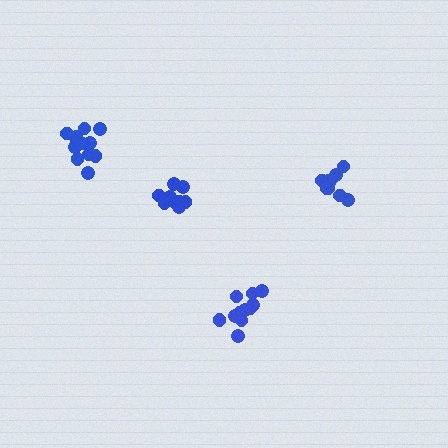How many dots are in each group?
Group 1: 9 dots, Group 2: 11 dots, Group 3: 11 dots, Group 4: 12 dots (43 total).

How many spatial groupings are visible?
There are 4 spatial groupings.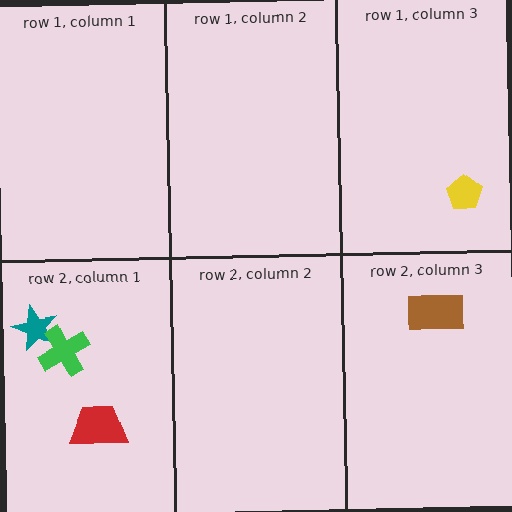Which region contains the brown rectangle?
The row 2, column 3 region.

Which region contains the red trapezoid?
The row 2, column 1 region.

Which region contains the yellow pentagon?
The row 1, column 3 region.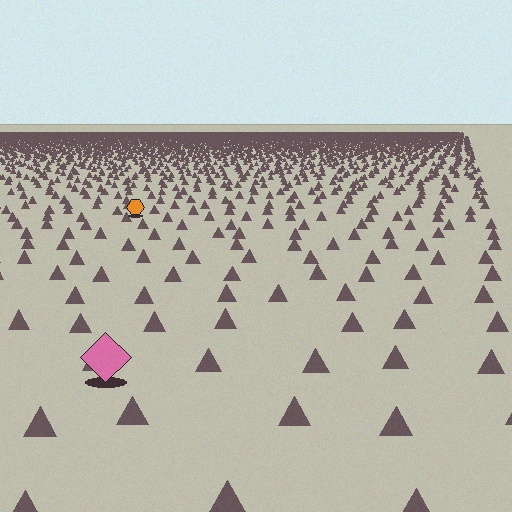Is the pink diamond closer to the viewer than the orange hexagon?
Yes. The pink diamond is closer — you can tell from the texture gradient: the ground texture is coarser near it.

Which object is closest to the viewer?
The pink diamond is closest. The texture marks near it are larger and more spread out.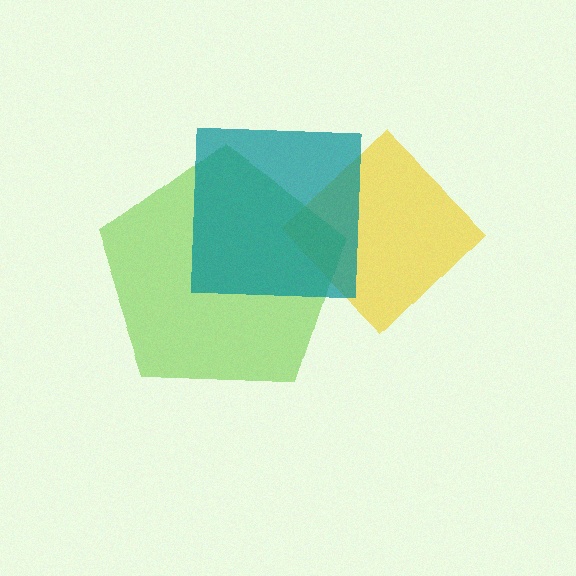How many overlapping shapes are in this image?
There are 3 overlapping shapes in the image.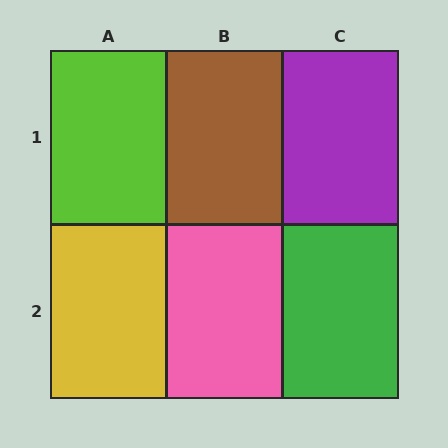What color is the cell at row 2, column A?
Yellow.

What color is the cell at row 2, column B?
Pink.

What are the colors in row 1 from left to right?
Lime, brown, purple.